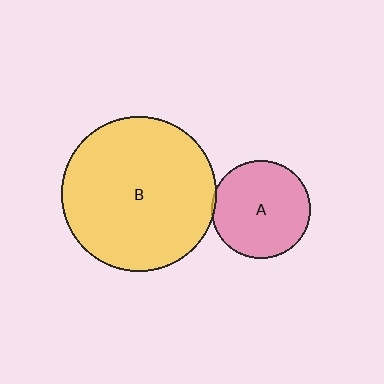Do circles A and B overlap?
Yes.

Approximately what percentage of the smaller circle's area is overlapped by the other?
Approximately 5%.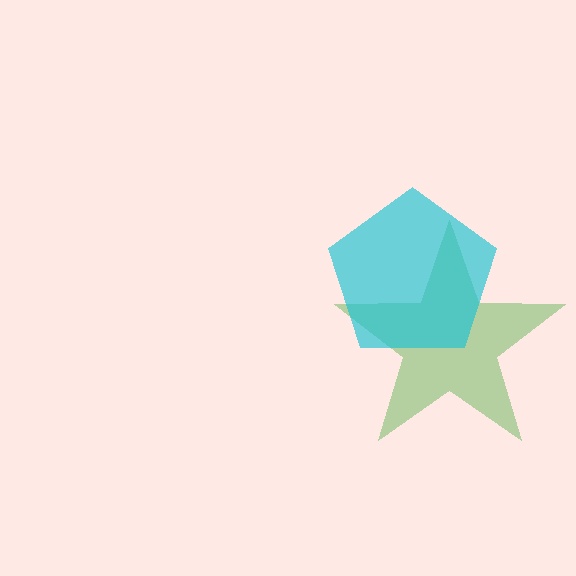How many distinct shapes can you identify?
There are 2 distinct shapes: a green star, a cyan pentagon.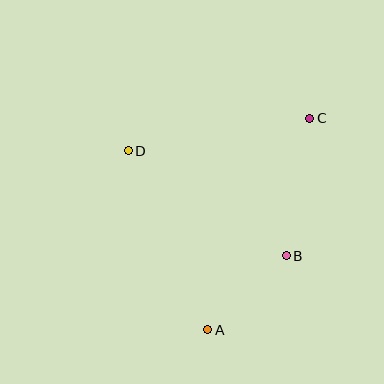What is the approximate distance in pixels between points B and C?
The distance between B and C is approximately 139 pixels.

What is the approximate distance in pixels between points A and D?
The distance between A and D is approximately 196 pixels.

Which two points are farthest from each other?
Points A and C are farthest from each other.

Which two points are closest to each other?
Points A and B are closest to each other.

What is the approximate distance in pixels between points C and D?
The distance between C and D is approximately 185 pixels.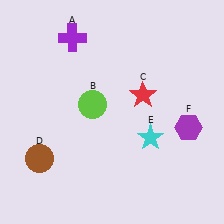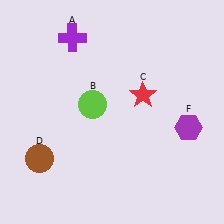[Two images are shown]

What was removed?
The cyan star (E) was removed in Image 2.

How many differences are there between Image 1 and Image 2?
There is 1 difference between the two images.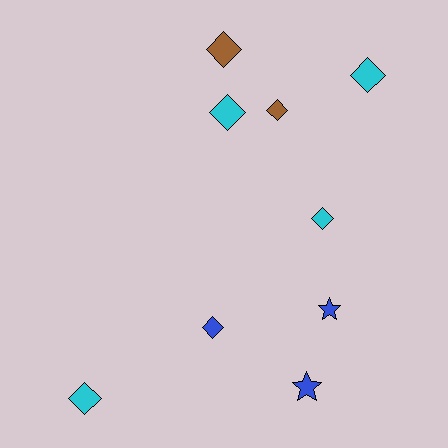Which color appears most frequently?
Cyan, with 4 objects.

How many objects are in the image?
There are 9 objects.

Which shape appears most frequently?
Diamond, with 7 objects.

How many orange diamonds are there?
There are no orange diamonds.